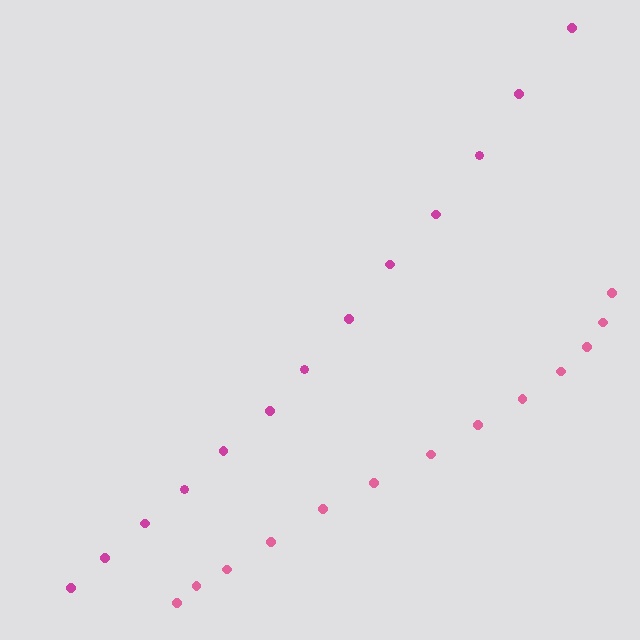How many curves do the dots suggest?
There are 2 distinct paths.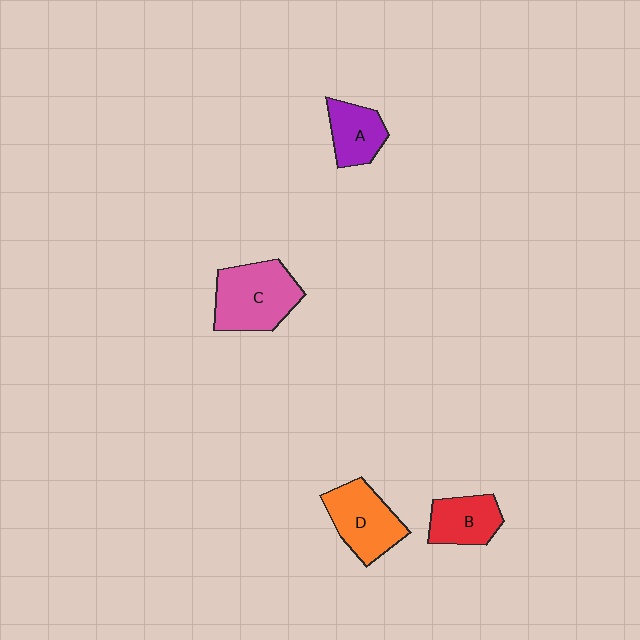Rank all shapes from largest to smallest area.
From largest to smallest: C (pink), D (orange), B (red), A (purple).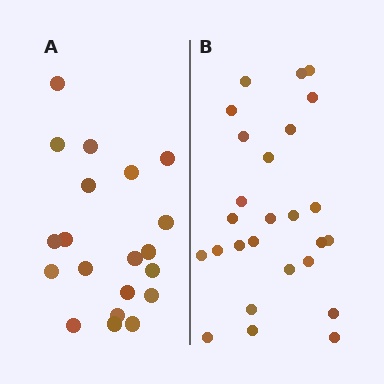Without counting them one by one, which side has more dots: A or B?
Region B (the right region) has more dots.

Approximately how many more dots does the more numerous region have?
Region B has about 6 more dots than region A.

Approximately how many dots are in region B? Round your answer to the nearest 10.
About 30 dots. (The exact count is 26, which rounds to 30.)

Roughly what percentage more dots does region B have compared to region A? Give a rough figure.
About 30% more.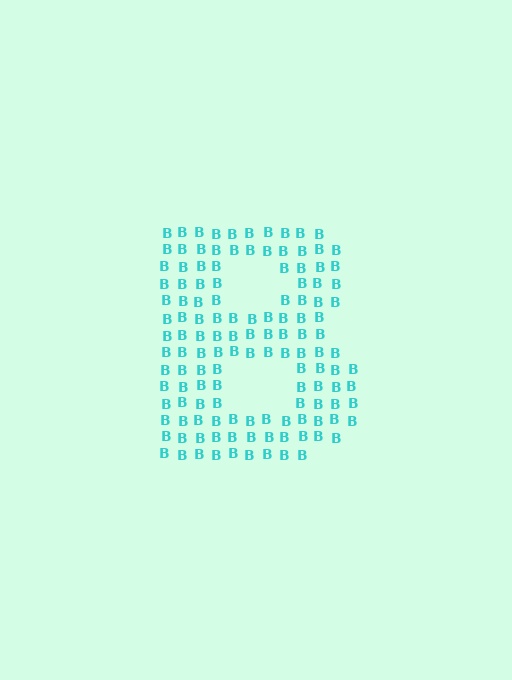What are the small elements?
The small elements are letter B's.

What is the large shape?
The large shape is the letter B.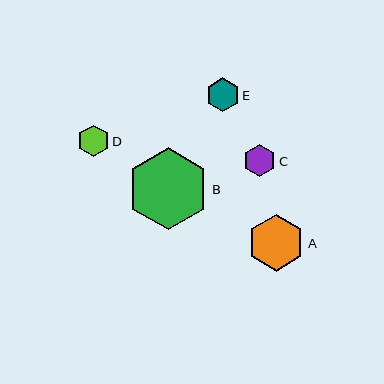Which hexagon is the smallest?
Hexagon D is the smallest with a size of approximately 32 pixels.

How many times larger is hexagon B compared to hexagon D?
Hexagon B is approximately 2.6 times the size of hexagon D.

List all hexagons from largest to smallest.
From largest to smallest: B, A, E, C, D.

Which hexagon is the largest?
Hexagon B is the largest with a size of approximately 82 pixels.